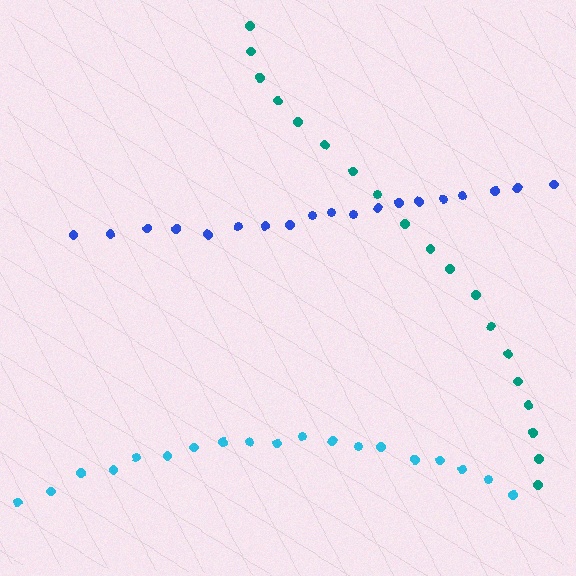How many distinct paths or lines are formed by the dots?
There are 3 distinct paths.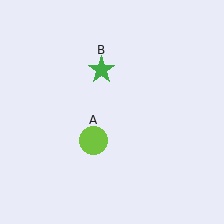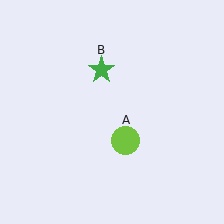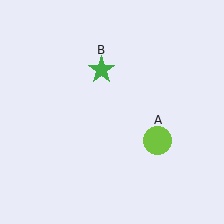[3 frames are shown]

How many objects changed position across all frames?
1 object changed position: lime circle (object A).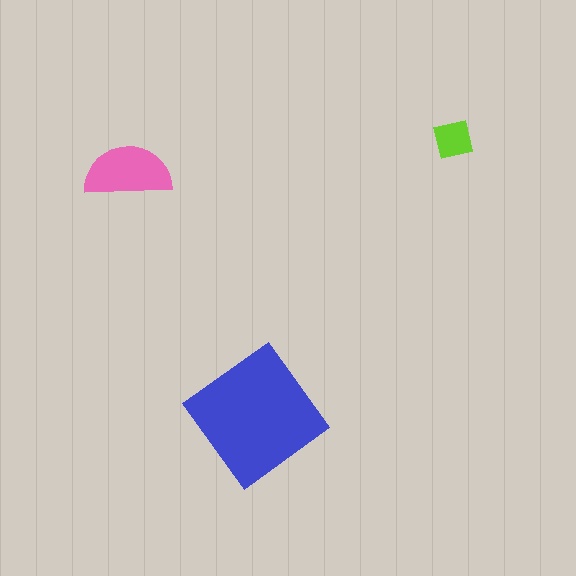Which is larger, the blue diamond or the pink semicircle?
The blue diamond.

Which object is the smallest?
The lime square.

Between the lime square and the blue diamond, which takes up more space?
The blue diamond.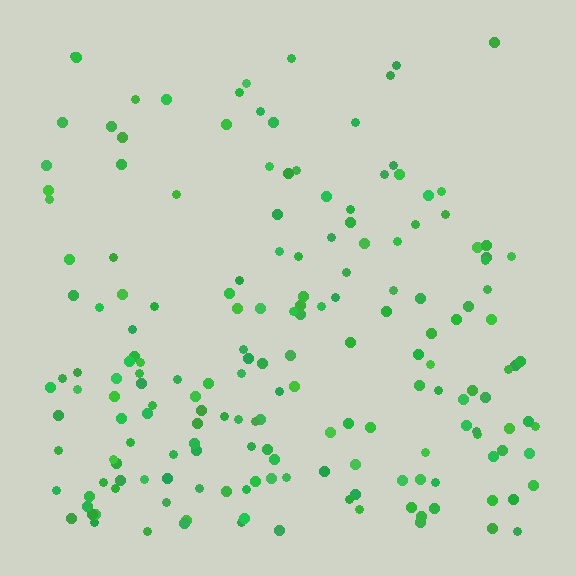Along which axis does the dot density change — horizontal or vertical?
Vertical.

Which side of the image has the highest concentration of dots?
The bottom.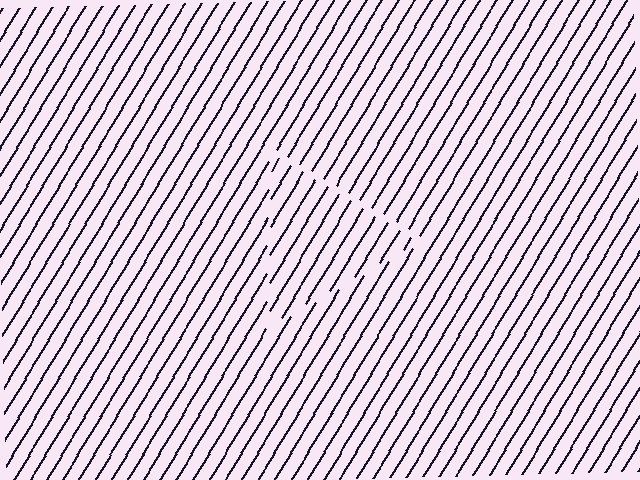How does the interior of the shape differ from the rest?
The interior of the shape contains the same grating, shifted by half a period — the contour is defined by the phase discontinuity where line-ends from the inner and outer gratings abut.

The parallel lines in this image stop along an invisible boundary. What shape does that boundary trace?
An illusory triangle. The interior of the shape contains the same grating, shifted by half a period — the contour is defined by the phase discontinuity where line-ends from the inner and outer gratings abut.